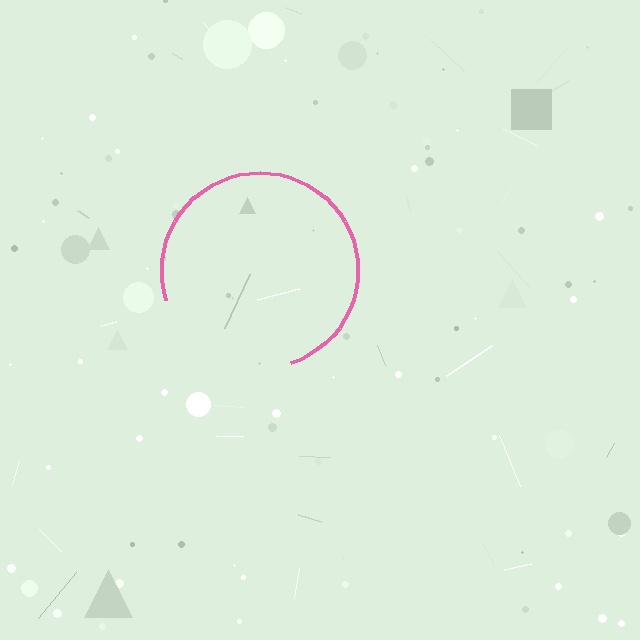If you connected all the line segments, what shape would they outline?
They would outline a circle.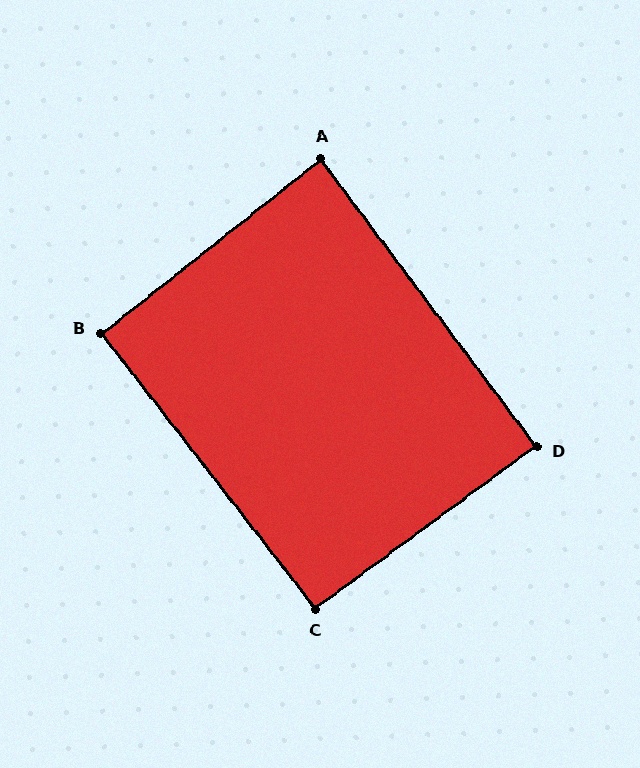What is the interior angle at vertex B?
Approximately 90 degrees (approximately right).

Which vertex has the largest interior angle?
C, at approximately 92 degrees.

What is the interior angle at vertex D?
Approximately 90 degrees (approximately right).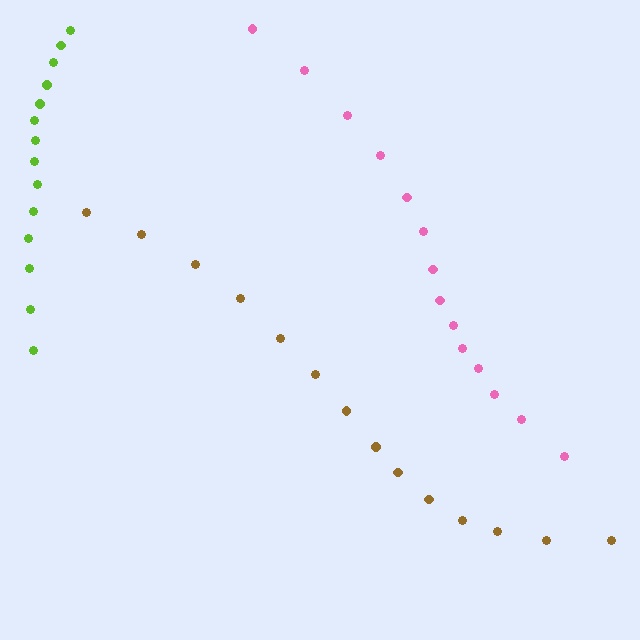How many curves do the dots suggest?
There are 3 distinct paths.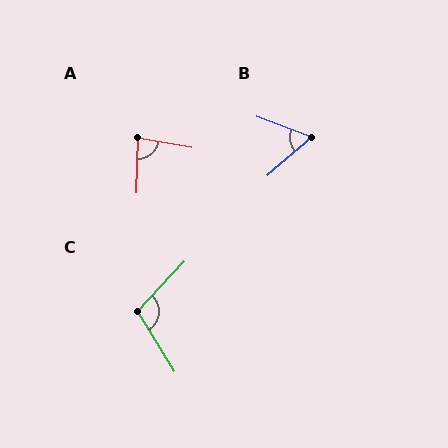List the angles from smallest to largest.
B (61°), A (81°), C (106°).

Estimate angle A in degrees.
Approximately 81 degrees.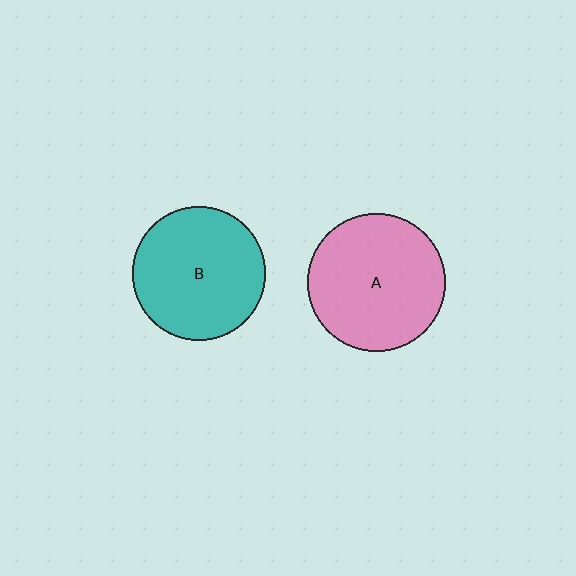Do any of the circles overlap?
No, none of the circles overlap.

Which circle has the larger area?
Circle A (pink).